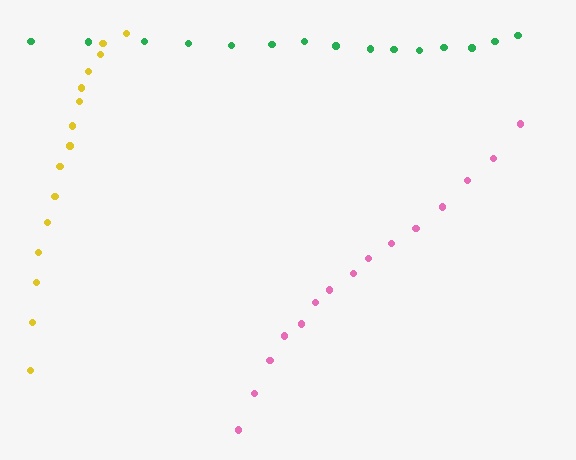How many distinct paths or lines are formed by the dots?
There are 3 distinct paths.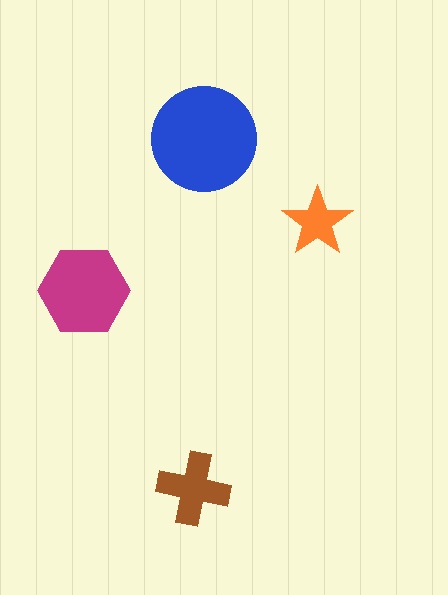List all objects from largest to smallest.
The blue circle, the magenta hexagon, the brown cross, the orange star.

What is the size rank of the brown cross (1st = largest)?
3rd.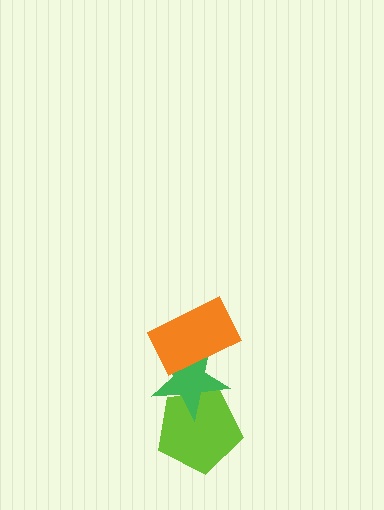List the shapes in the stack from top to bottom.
From top to bottom: the orange rectangle, the green star, the lime pentagon.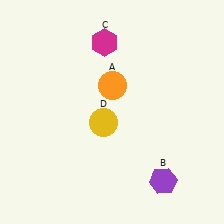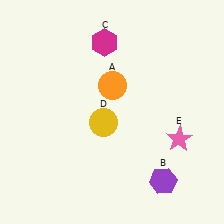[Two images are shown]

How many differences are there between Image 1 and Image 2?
There is 1 difference between the two images.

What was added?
A pink star (E) was added in Image 2.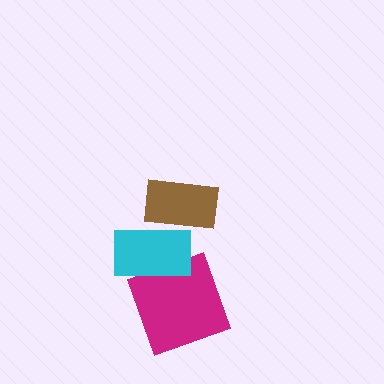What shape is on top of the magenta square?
The cyan rectangle is on top of the magenta square.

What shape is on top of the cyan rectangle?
The brown rectangle is on top of the cyan rectangle.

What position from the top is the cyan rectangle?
The cyan rectangle is 2nd from the top.